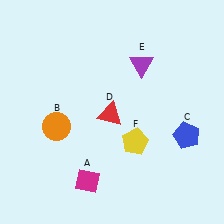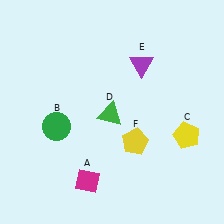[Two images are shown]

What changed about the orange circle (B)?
In Image 1, B is orange. In Image 2, it changed to green.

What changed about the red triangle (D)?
In Image 1, D is red. In Image 2, it changed to green.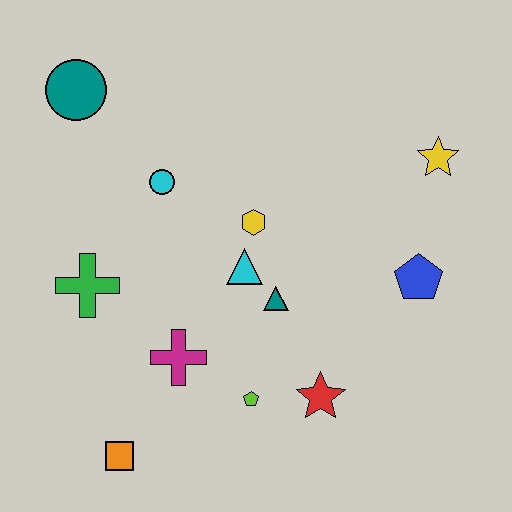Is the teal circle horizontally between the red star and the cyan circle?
No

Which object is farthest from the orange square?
The yellow star is farthest from the orange square.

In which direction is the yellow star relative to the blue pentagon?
The yellow star is above the blue pentagon.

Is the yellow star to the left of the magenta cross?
No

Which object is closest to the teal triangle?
The cyan triangle is closest to the teal triangle.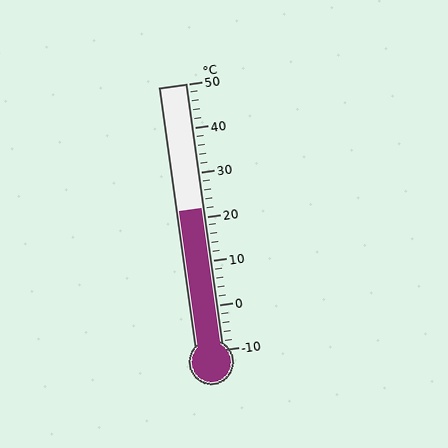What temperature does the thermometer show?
The thermometer shows approximately 22°C.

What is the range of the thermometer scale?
The thermometer scale ranges from -10°C to 50°C.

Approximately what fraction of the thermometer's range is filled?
The thermometer is filled to approximately 55% of its range.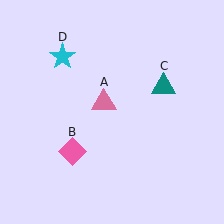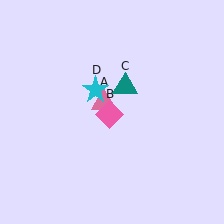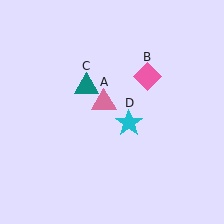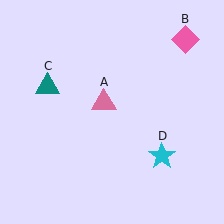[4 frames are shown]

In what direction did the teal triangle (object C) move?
The teal triangle (object C) moved left.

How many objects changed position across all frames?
3 objects changed position: pink diamond (object B), teal triangle (object C), cyan star (object D).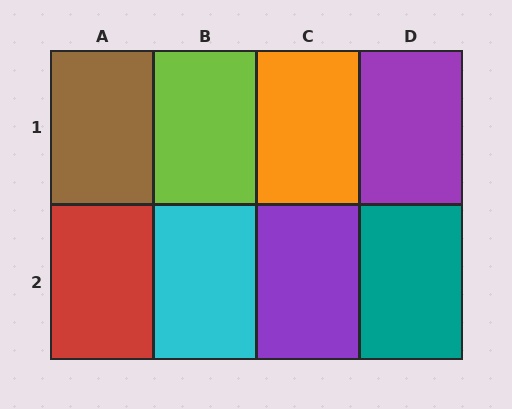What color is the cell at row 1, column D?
Purple.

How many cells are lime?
1 cell is lime.